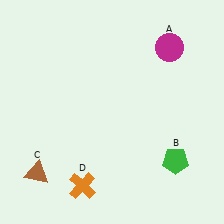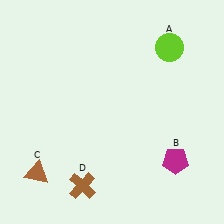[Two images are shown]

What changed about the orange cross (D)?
In Image 1, D is orange. In Image 2, it changed to brown.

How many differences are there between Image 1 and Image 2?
There are 3 differences between the two images.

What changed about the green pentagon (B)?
In Image 1, B is green. In Image 2, it changed to magenta.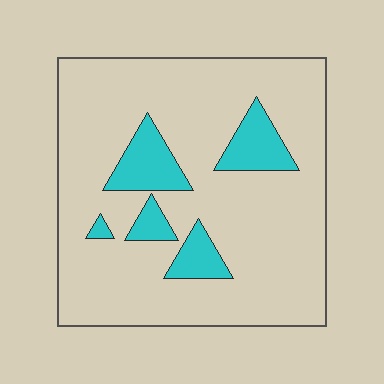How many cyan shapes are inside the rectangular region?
5.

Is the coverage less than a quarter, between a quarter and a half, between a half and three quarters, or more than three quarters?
Less than a quarter.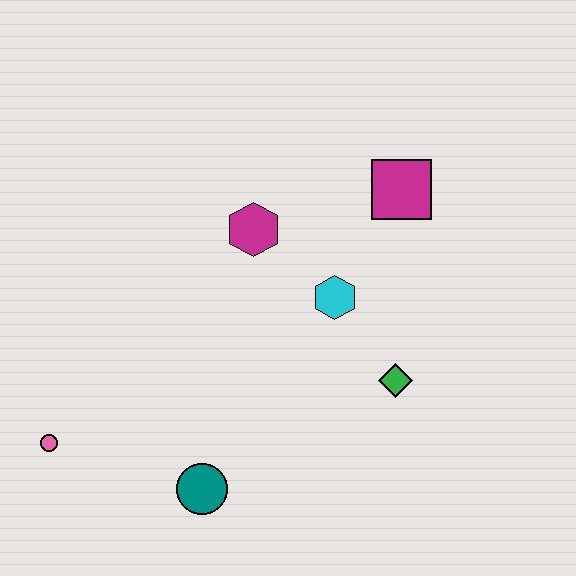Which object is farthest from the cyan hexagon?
The pink circle is farthest from the cyan hexagon.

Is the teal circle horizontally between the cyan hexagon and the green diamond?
No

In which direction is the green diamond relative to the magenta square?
The green diamond is below the magenta square.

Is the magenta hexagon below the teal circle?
No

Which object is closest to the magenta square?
The cyan hexagon is closest to the magenta square.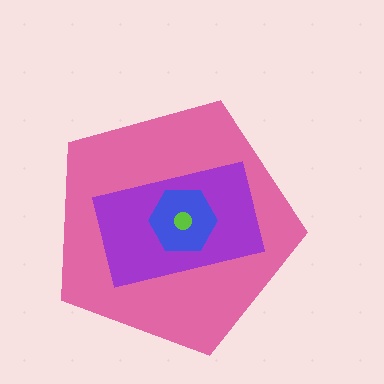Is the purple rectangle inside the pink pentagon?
Yes.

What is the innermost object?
The lime circle.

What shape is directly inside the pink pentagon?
The purple rectangle.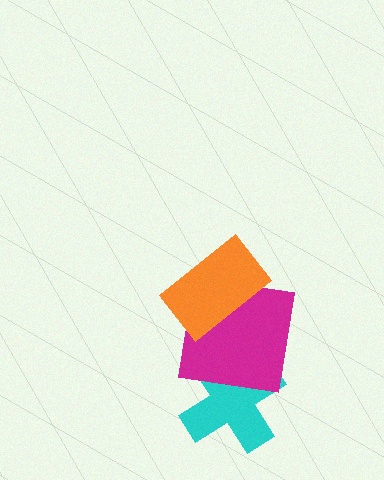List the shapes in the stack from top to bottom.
From top to bottom: the orange rectangle, the magenta square, the cyan cross.